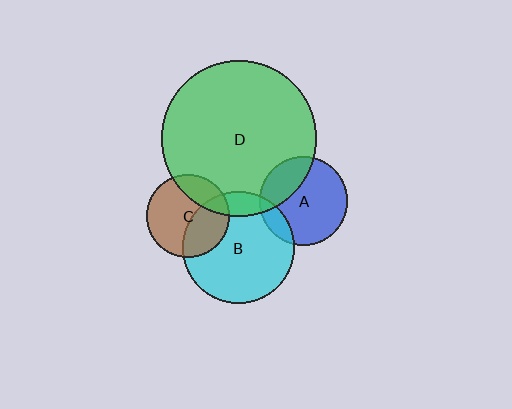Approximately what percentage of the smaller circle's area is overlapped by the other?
Approximately 35%.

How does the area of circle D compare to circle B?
Approximately 1.9 times.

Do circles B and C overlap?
Yes.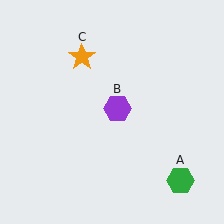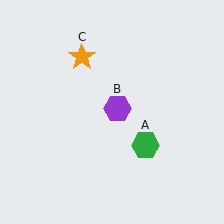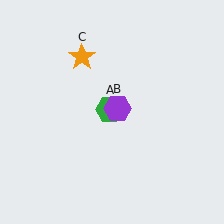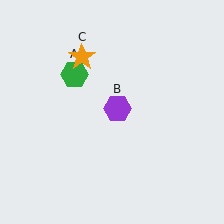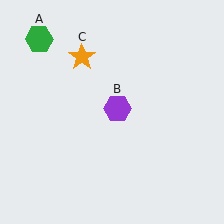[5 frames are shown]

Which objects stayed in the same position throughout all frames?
Purple hexagon (object B) and orange star (object C) remained stationary.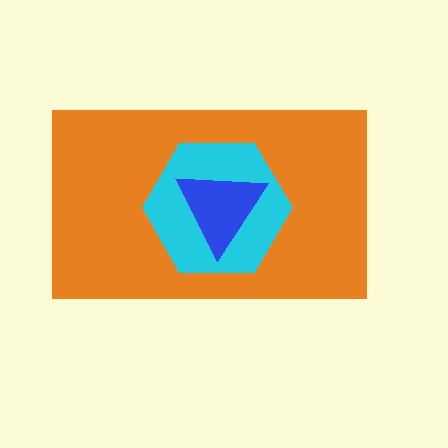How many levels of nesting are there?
3.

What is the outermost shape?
The orange rectangle.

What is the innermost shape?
The blue triangle.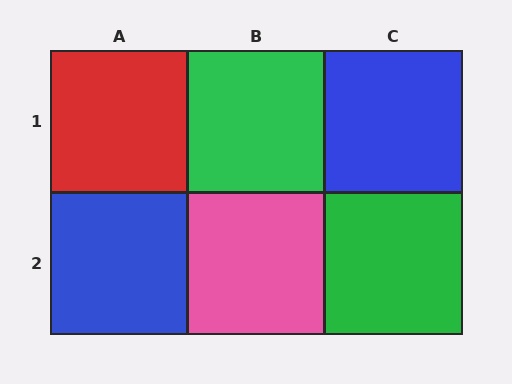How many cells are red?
1 cell is red.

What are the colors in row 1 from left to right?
Red, green, blue.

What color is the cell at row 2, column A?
Blue.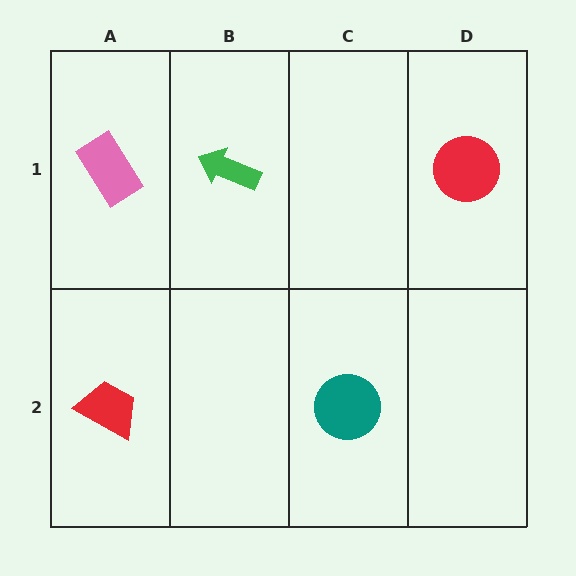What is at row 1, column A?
A pink rectangle.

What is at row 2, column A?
A red trapezoid.